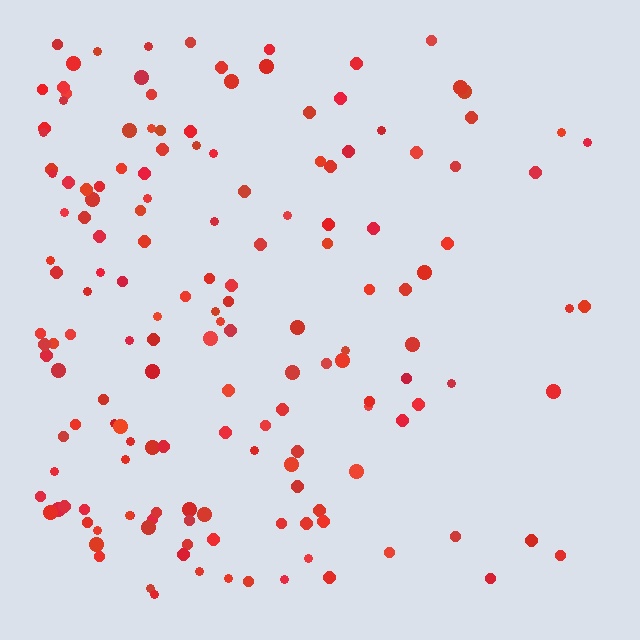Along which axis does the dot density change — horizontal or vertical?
Horizontal.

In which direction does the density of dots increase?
From right to left, with the left side densest.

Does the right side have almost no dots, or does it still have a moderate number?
Still a moderate number, just noticeably fewer than the left.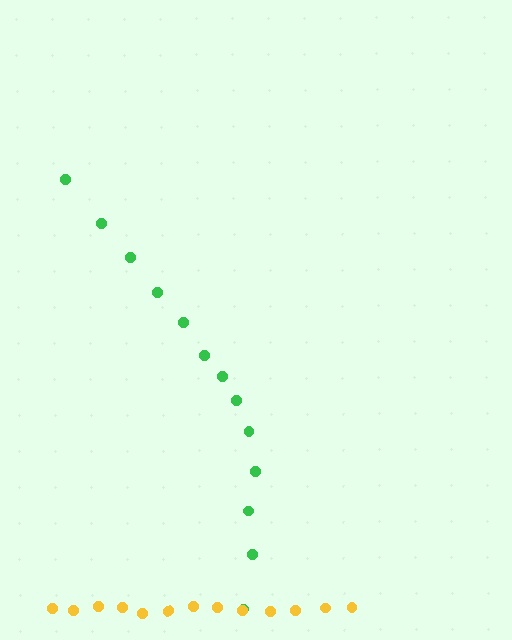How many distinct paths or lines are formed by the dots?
There are 2 distinct paths.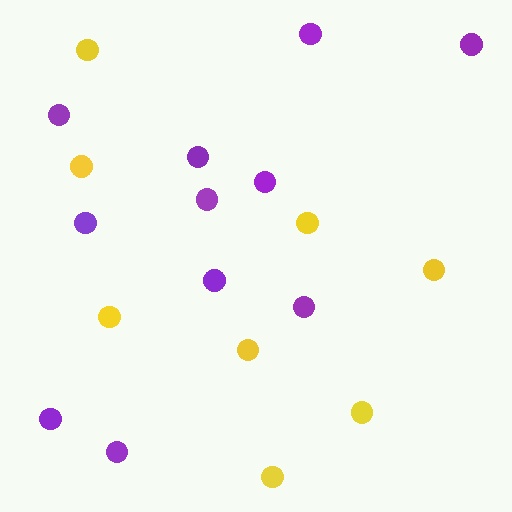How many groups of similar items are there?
There are 2 groups: one group of yellow circles (8) and one group of purple circles (11).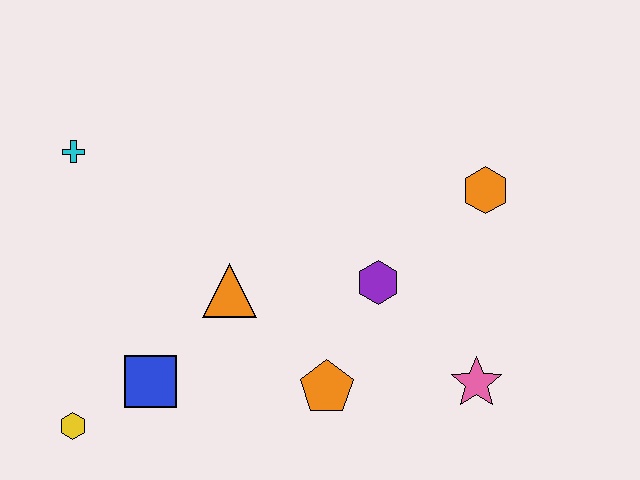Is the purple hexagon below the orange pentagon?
No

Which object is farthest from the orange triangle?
The orange hexagon is farthest from the orange triangle.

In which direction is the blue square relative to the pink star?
The blue square is to the left of the pink star.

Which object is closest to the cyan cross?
The orange triangle is closest to the cyan cross.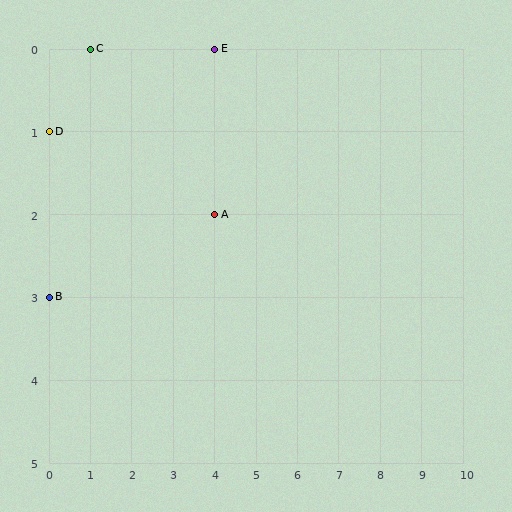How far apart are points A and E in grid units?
Points A and E are 2 rows apart.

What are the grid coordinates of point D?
Point D is at grid coordinates (0, 1).